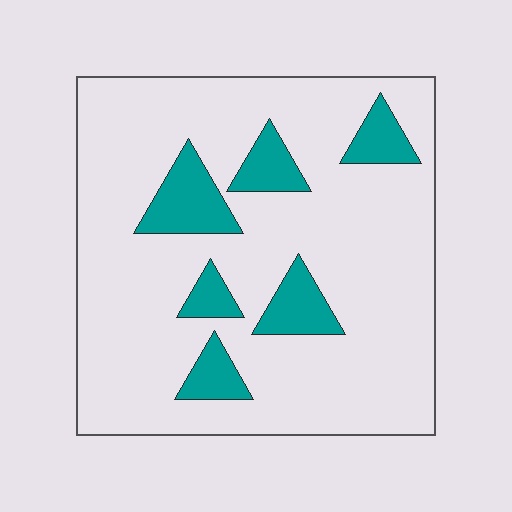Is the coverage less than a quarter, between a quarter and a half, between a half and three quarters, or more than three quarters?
Less than a quarter.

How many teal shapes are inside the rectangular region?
6.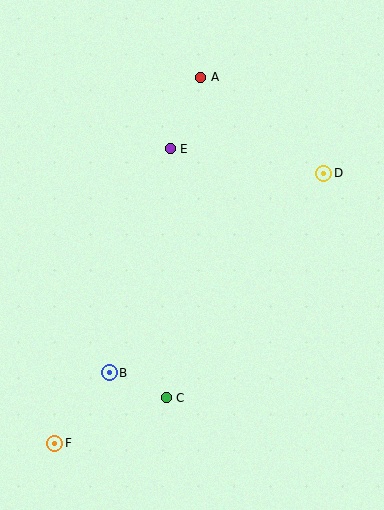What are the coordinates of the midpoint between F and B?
The midpoint between F and B is at (82, 408).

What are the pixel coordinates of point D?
Point D is at (324, 173).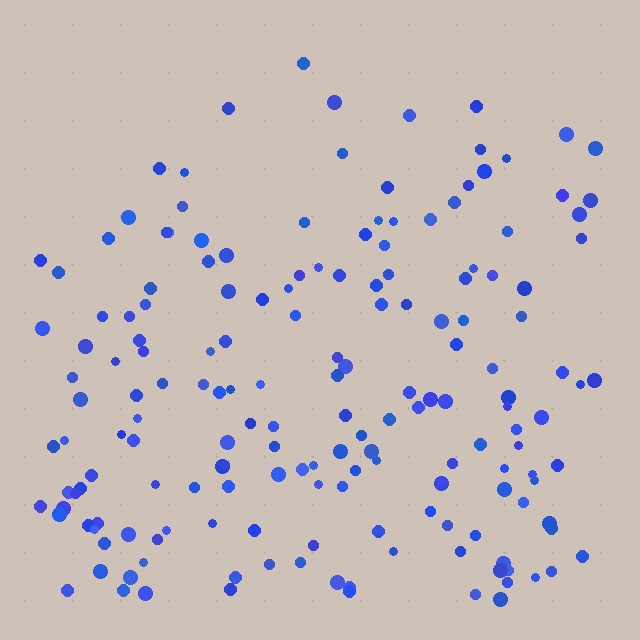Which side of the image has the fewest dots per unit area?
The top.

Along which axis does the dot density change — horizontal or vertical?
Vertical.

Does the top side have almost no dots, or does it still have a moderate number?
Still a moderate number, just noticeably fewer than the bottom.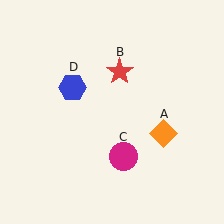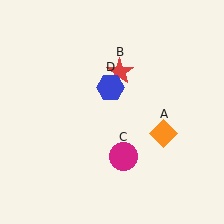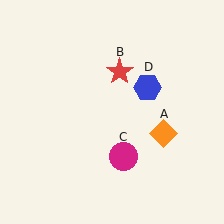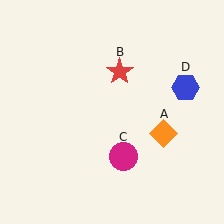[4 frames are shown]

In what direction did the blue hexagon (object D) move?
The blue hexagon (object D) moved right.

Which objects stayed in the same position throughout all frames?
Orange diamond (object A) and red star (object B) and magenta circle (object C) remained stationary.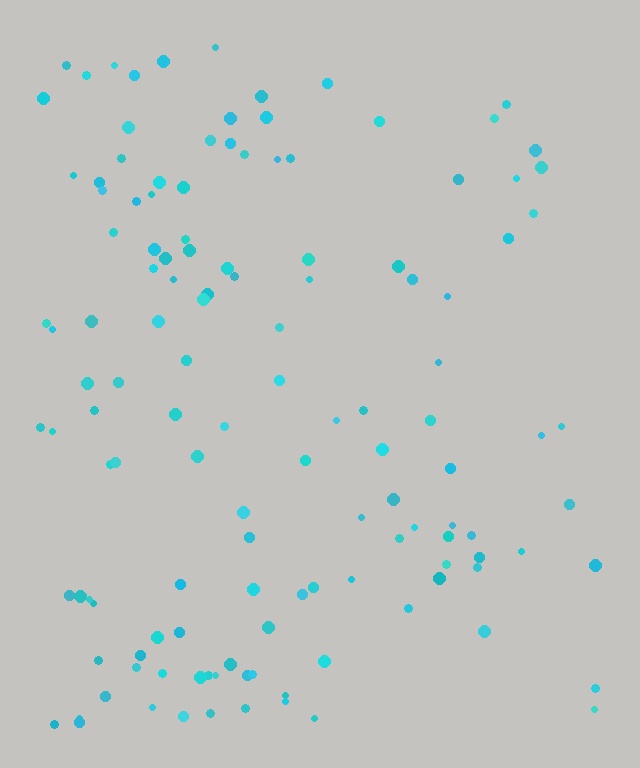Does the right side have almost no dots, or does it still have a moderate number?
Still a moderate number, just noticeably fewer than the left.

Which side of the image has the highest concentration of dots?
The left.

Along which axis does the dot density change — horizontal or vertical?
Horizontal.